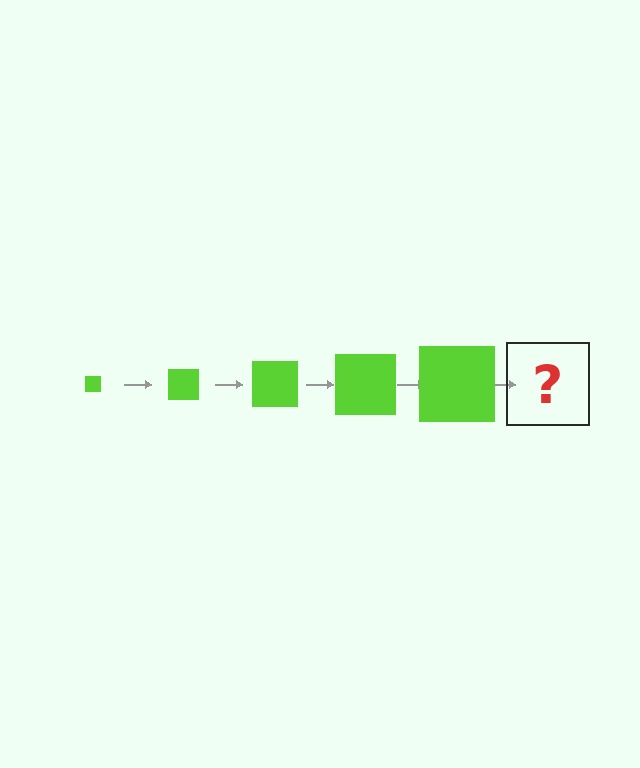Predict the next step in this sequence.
The next step is a lime square, larger than the previous one.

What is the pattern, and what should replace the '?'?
The pattern is that the square gets progressively larger each step. The '?' should be a lime square, larger than the previous one.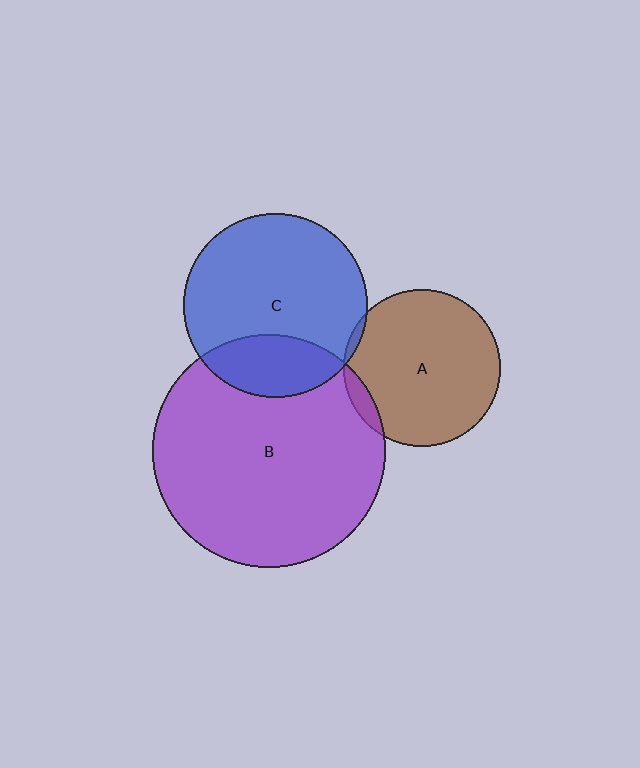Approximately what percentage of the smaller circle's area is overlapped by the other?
Approximately 5%.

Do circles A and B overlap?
Yes.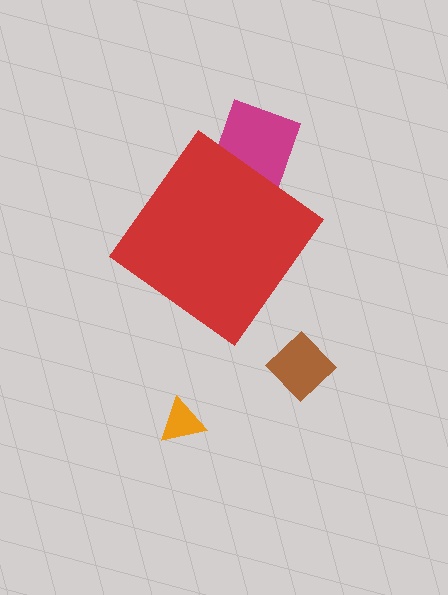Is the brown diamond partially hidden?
No, the brown diamond is fully visible.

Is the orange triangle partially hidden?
No, the orange triangle is fully visible.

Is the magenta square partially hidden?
Yes, the magenta square is partially hidden behind the red diamond.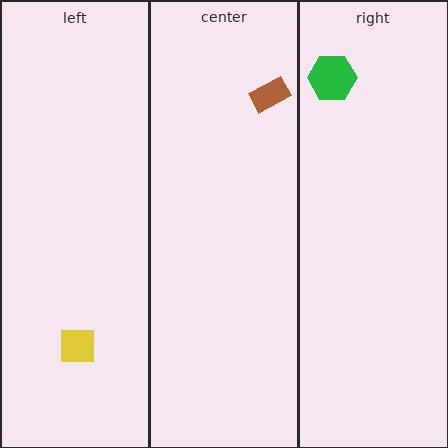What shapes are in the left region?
The yellow square.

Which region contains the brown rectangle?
The center region.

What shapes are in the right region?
The green hexagon.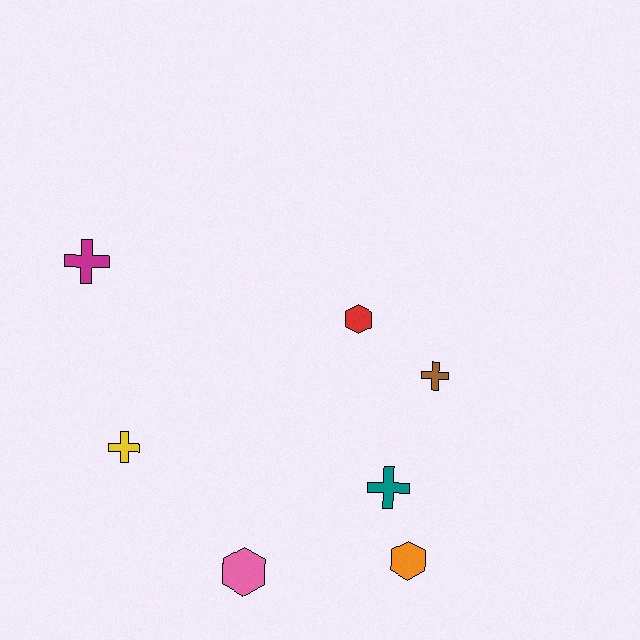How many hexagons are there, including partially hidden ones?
There are 3 hexagons.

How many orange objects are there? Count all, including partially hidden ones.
There is 1 orange object.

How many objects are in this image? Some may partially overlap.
There are 7 objects.